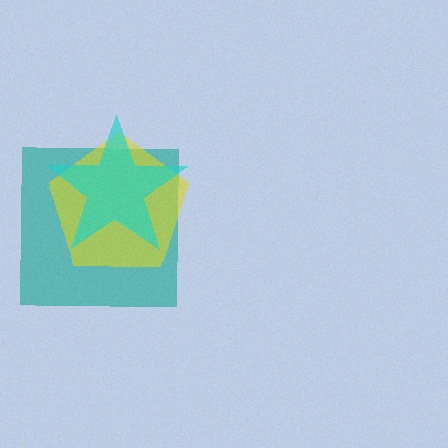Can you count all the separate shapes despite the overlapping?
Yes, there are 3 separate shapes.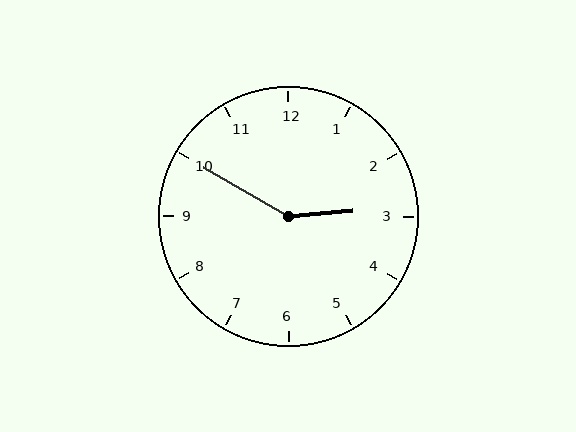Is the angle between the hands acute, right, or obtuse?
It is obtuse.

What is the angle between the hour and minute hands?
Approximately 145 degrees.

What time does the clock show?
2:50.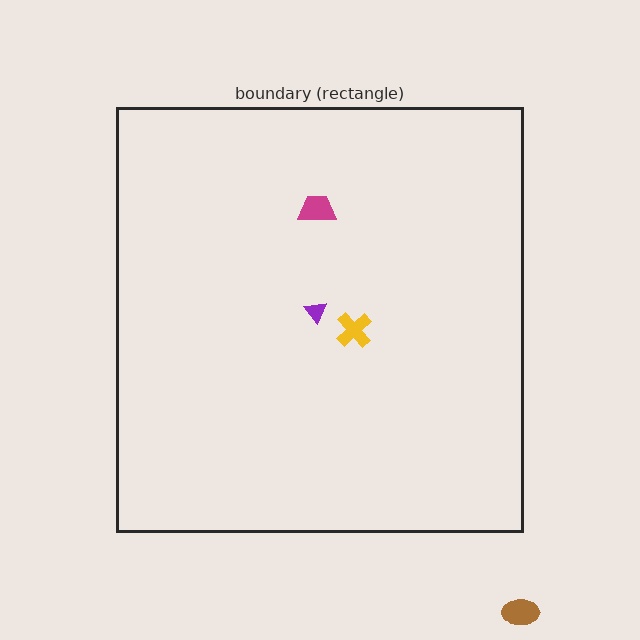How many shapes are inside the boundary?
3 inside, 1 outside.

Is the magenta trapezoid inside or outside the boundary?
Inside.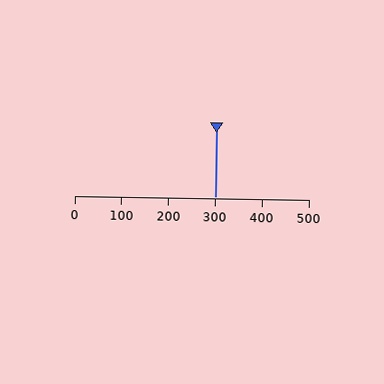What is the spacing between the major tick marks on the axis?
The major ticks are spaced 100 apart.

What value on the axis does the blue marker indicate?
The marker indicates approximately 300.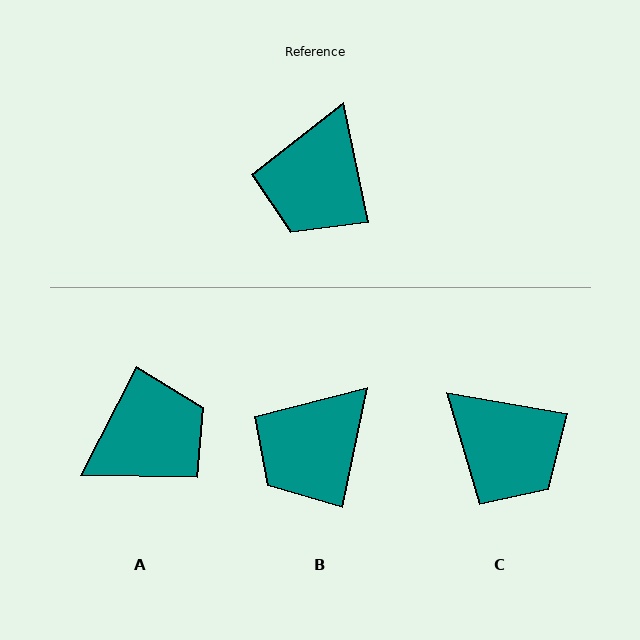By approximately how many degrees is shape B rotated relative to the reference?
Approximately 24 degrees clockwise.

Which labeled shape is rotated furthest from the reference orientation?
A, about 141 degrees away.